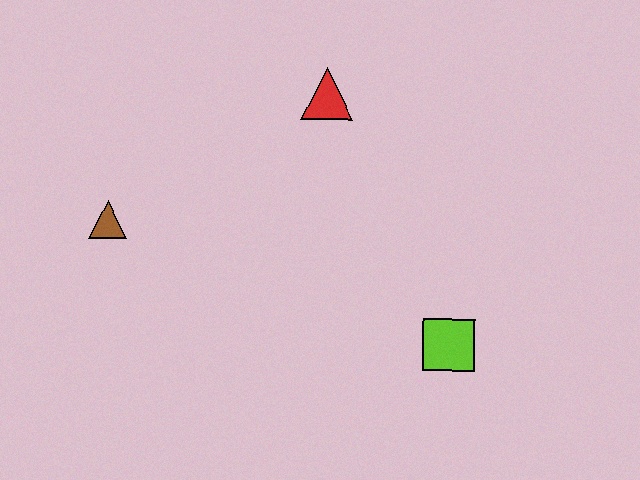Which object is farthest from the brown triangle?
The lime square is farthest from the brown triangle.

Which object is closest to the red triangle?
The brown triangle is closest to the red triangle.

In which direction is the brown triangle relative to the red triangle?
The brown triangle is to the left of the red triangle.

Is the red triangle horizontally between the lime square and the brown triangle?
Yes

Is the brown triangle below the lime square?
No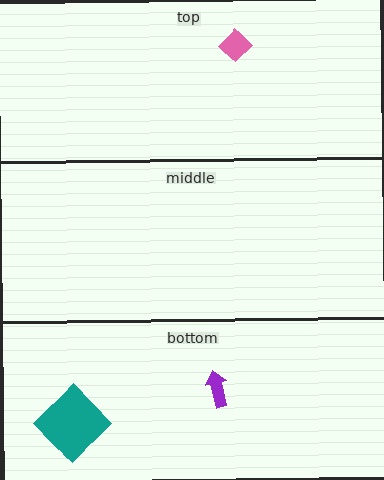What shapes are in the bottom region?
The teal diamond, the purple arrow.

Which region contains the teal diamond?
The bottom region.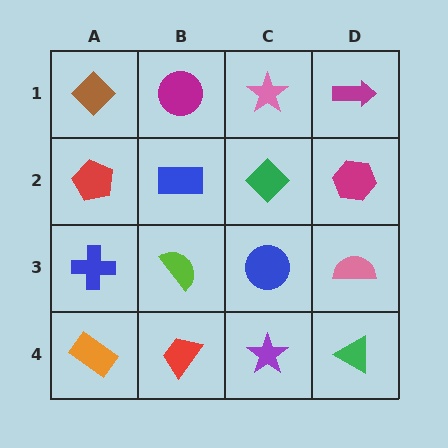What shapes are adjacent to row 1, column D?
A magenta hexagon (row 2, column D), a pink star (row 1, column C).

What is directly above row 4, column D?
A pink semicircle.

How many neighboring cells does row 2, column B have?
4.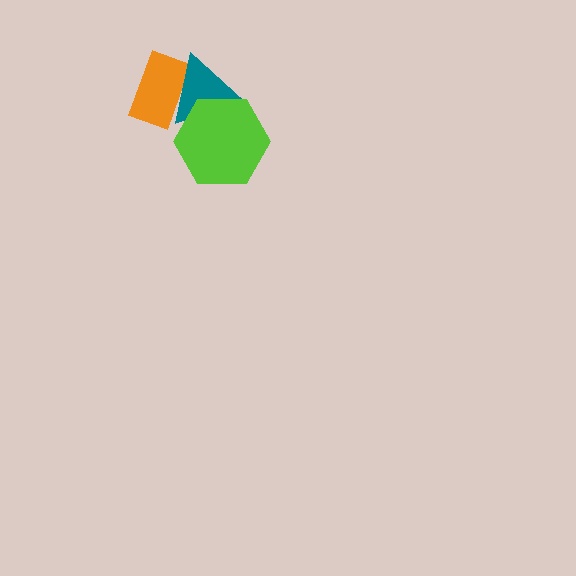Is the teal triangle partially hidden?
Yes, it is partially covered by another shape.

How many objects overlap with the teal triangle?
2 objects overlap with the teal triangle.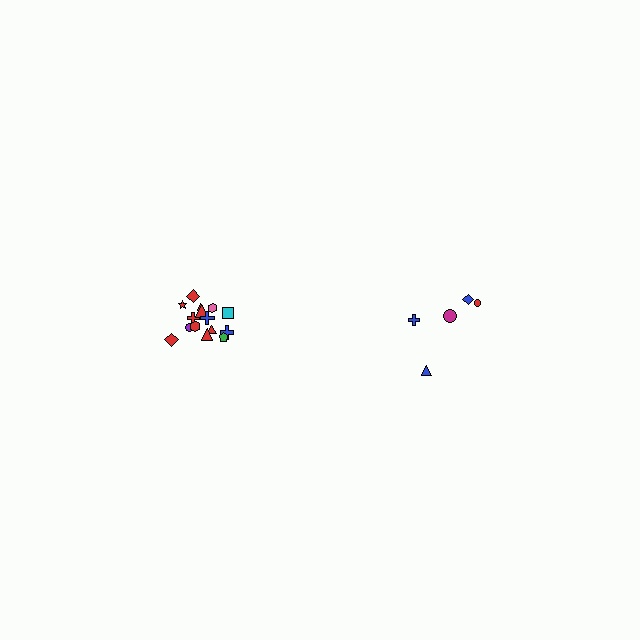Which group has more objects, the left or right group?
The left group.